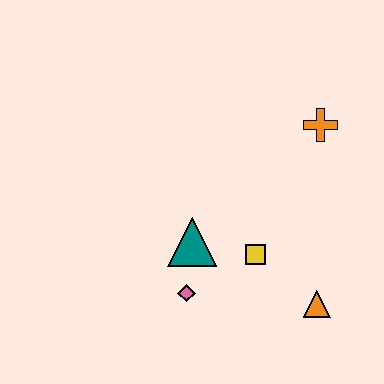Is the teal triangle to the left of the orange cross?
Yes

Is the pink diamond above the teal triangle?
No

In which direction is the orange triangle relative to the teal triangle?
The orange triangle is to the right of the teal triangle.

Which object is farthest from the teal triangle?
The orange cross is farthest from the teal triangle.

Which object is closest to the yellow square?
The teal triangle is closest to the yellow square.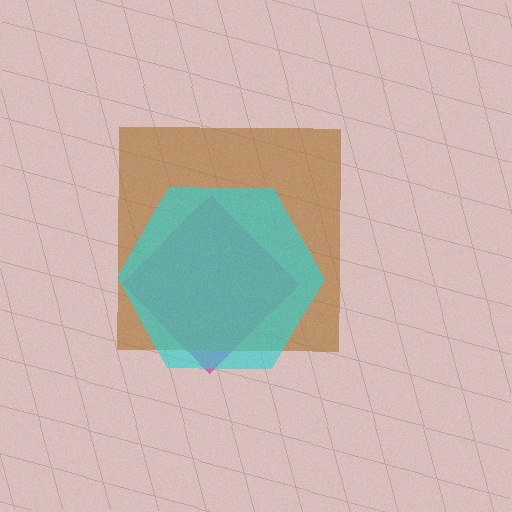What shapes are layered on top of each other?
The layered shapes are: a magenta diamond, a brown square, a cyan hexagon.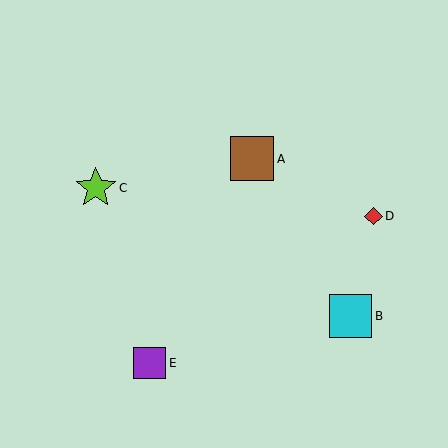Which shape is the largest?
The brown square (labeled A) is the largest.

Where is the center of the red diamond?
The center of the red diamond is at (373, 216).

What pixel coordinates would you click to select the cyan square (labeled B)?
Click at (350, 316) to select the cyan square B.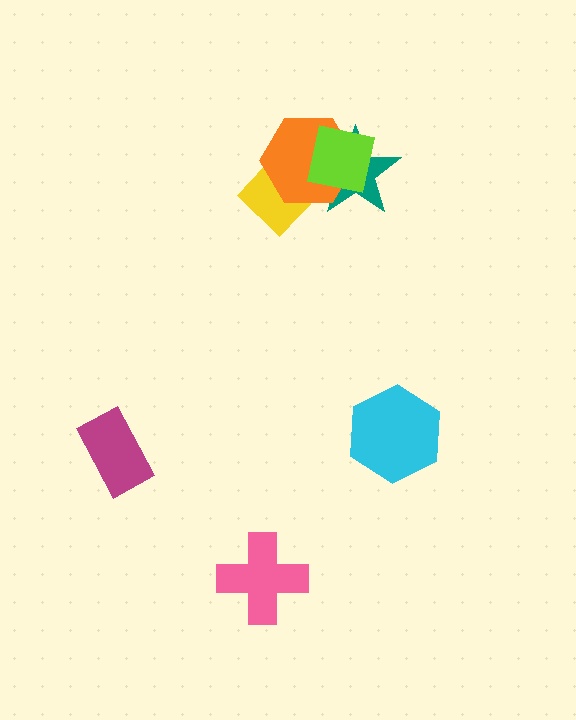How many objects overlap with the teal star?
3 objects overlap with the teal star.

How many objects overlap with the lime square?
2 objects overlap with the lime square.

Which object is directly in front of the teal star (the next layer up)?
The orange hexagon is directly in front of the teal star.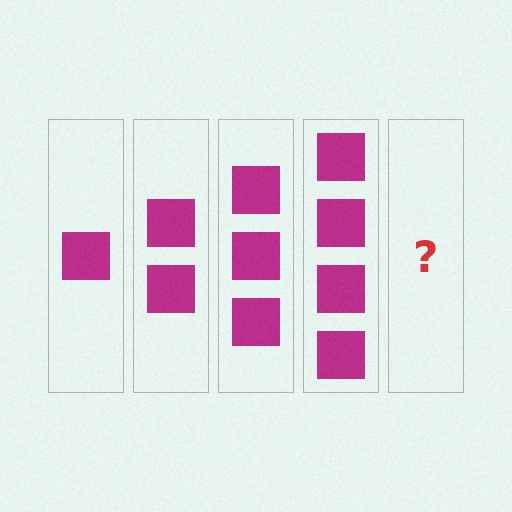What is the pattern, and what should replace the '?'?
The pattern is that each step adds one more square. The '?' should be 5 squares.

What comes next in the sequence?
The next element should be 5 squares.